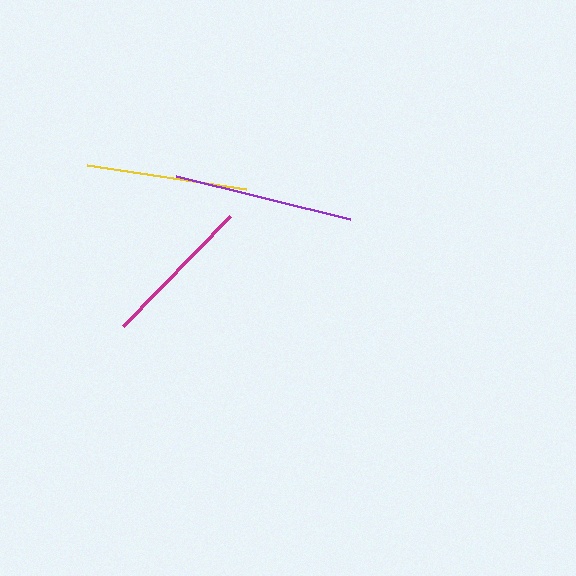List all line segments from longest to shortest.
From longest to shortest: purple, yellow, magenta.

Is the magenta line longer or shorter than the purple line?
The purple line is longer than the magenta line.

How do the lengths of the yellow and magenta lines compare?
The yellow and magenta lines are approximately the same length.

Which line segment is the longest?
The purple line is the longest at approximately 179 pixels.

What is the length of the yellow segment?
The yellow segment is approximately 161 pixels long.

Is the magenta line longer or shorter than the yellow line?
The yellow line is longer than the magenta line.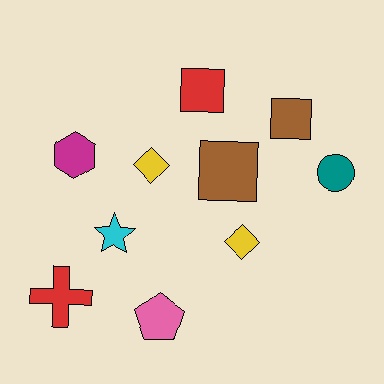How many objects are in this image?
There are 10 objects.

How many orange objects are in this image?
There are no orange objects.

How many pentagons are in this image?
There is 1 pentagon.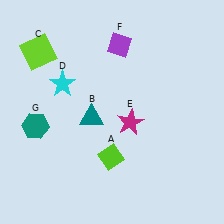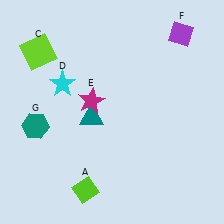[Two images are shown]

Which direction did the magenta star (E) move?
The magenta star (E) moved left.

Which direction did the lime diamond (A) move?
The lime diamond (A) moved down.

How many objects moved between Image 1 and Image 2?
3 objects moved between the two images.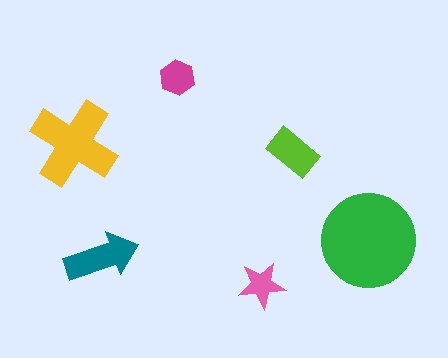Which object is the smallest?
The pink star.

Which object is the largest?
The green circle.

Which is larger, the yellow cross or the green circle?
The green circle.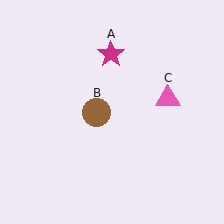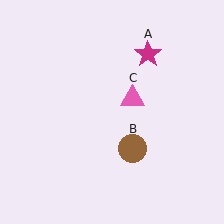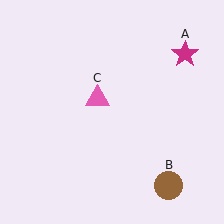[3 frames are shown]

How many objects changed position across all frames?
3 objects changed position: magenta star (object A), brown circle (object B), pink triangle (object C).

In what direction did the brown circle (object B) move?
The brown circle (object B) moved down and to the right.